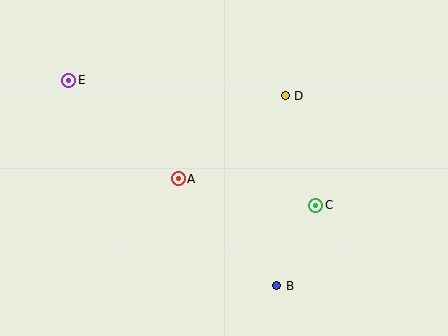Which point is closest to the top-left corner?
Point E is closest to the top-left corner.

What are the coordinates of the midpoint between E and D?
The midpoint between E and D is at (177, 88).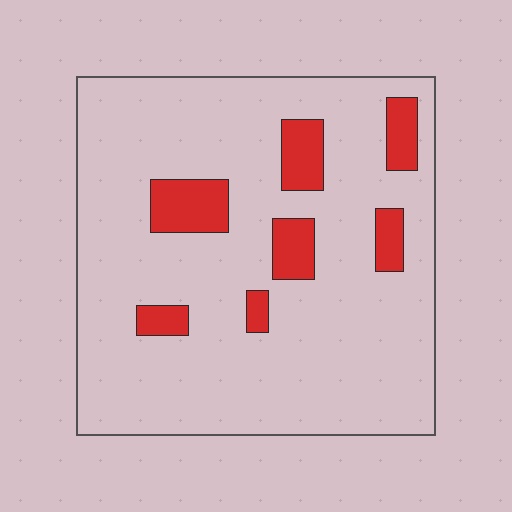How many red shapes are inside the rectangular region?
7.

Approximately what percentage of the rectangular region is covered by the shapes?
Approximately 15%.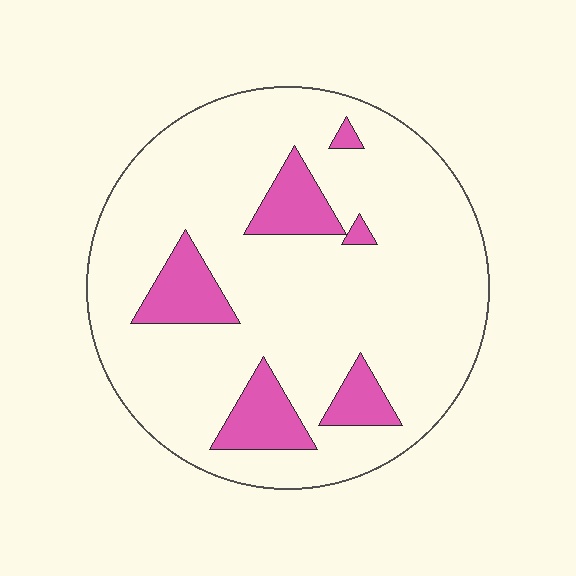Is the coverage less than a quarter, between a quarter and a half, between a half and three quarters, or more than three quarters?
Less than a quarter.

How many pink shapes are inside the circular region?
6.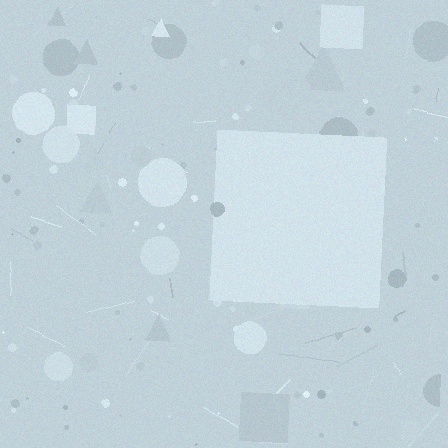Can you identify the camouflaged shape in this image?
The camouflaged shape is a square.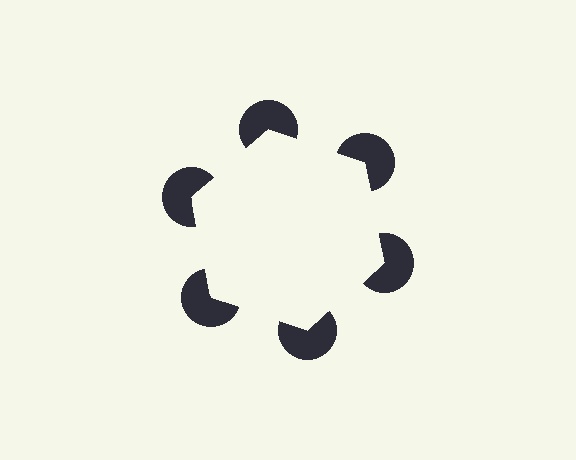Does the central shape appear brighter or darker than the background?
It typically appears slightly brighter than the background, even though no actual brightness change is drawn.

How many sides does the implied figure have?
6 sides.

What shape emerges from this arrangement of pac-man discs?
An illusory hexagon — its edges are inferred from the aligned wedge cuts in the pac-man discs, not physically drawn.